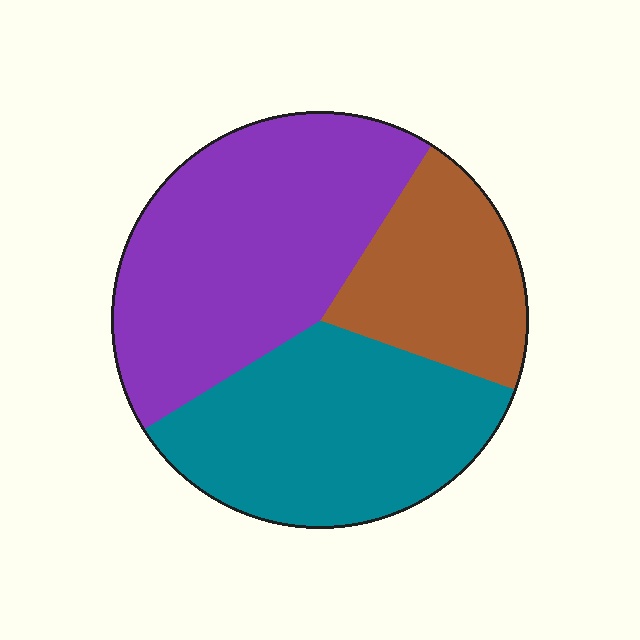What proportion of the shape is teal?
Teal covers 36% of the shape.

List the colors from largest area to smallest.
From largest to smallest: purple, teal, brown.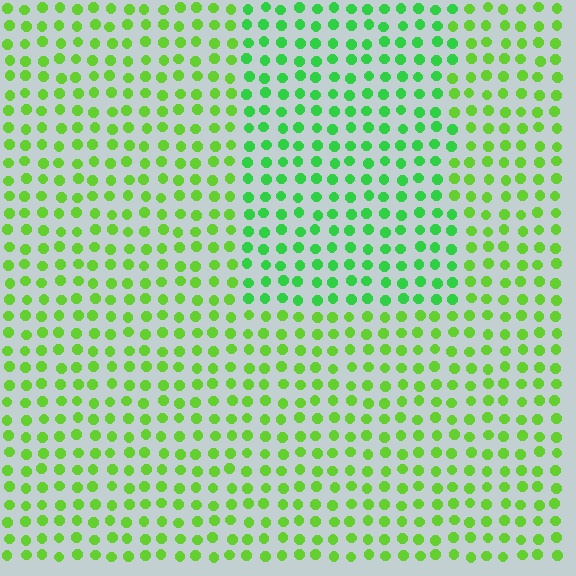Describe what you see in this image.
The image is filled with small lime elements in a uniform arrangement. A rectangle-shaped region is visible where the elements are tinted to a slightly different hue, forming a subtle color boundary.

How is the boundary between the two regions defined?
The boundary is defined purely by a slight shift in hue (about 28 degrees). Spacing, size, and orientation are identical on both sides.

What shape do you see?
I see a rectangle.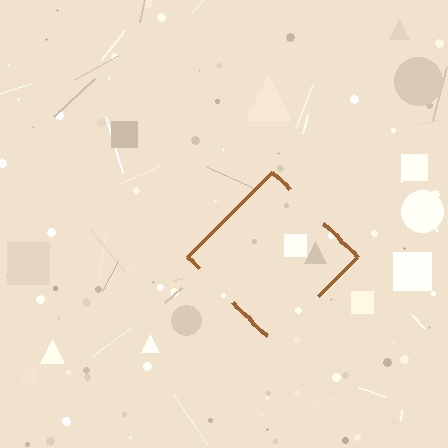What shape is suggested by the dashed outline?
The dashed outline suggests a diamond.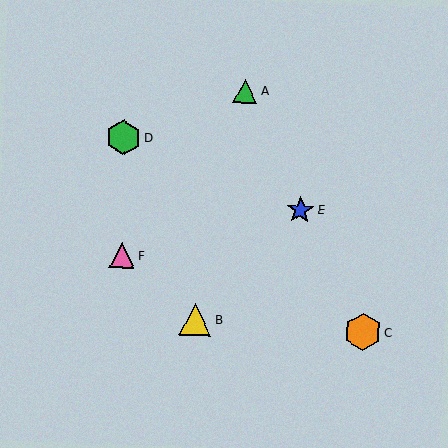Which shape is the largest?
The orange hexagon (labeled C) is the largest.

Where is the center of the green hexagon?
The center of the green hexagon is at (124, 137).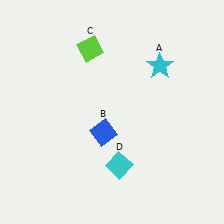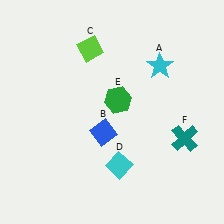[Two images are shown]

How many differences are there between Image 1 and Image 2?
There are 2 differences between the two images.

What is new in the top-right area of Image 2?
A green hexagon (E) was added in the top-right area of Image 2.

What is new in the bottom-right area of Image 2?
A teal cross (F) was added in the bottom-right area of Image 2.